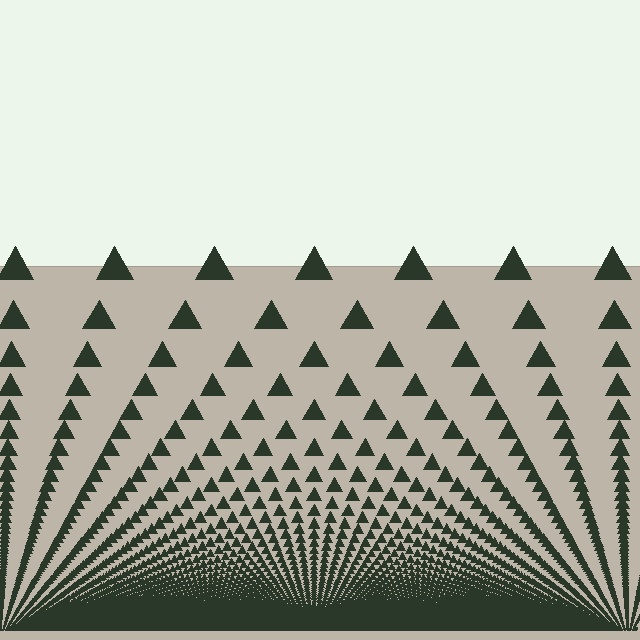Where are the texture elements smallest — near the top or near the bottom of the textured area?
Near the bottom.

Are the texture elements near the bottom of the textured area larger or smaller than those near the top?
Smaller. The gradient is inverted — elements near the bottom are smaller and denser.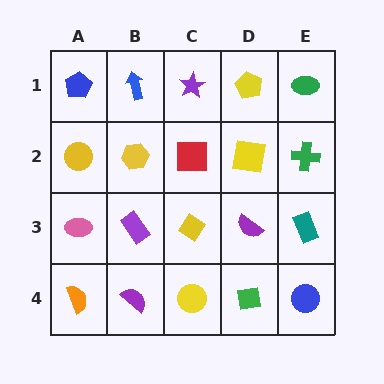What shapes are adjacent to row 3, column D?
A yellow square (row 2, column D), a green square (row 4, column D), a yellow diamond (row 3, column C), a teal rectangle (row 3, column E).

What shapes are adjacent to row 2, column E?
A green ellipse (row 1, column E), a teal rectangle (row 3, column E), a yellow square (row 2, column D).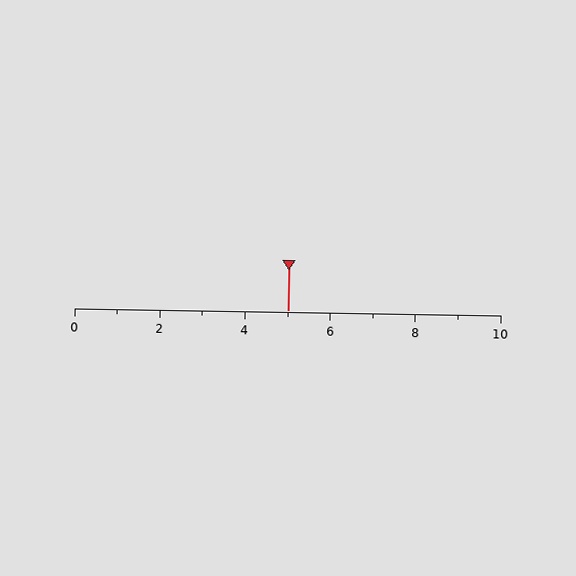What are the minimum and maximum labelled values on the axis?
The axis runs from 0 to 10.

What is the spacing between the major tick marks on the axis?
The major ticks are spaced 2 apart.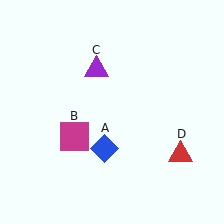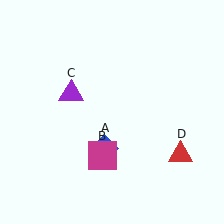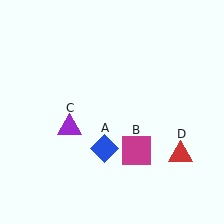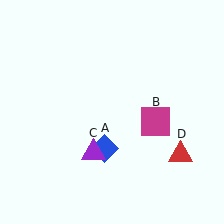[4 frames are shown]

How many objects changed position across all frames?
2 objects changed position: magenta square (object B), purple triangle (object C).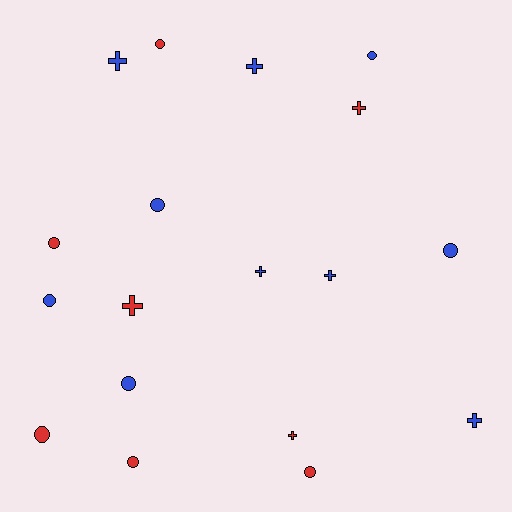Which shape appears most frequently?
Circle, with 10 objects.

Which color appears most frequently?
Blue, with 10 objects.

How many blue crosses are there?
There are 5 blue crosses.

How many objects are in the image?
There are 18 objects.